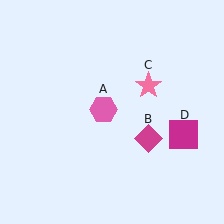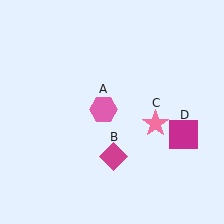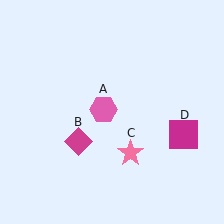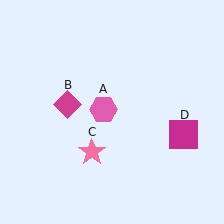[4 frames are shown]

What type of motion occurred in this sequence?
The magenta diamond (object B), pink star (object C) rotated clockwise around the center of the scene.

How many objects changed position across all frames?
2 objects changed position: magenta diamond (object B), pink star (object C).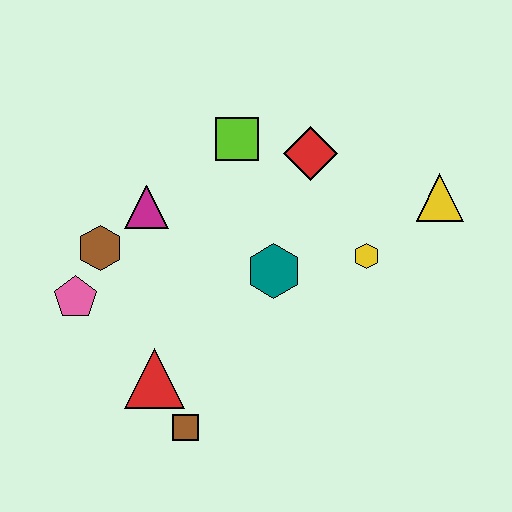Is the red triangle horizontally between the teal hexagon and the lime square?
No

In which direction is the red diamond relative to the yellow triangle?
The red diamond is to the left of the yellow triangle.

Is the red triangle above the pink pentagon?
No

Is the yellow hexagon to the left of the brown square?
No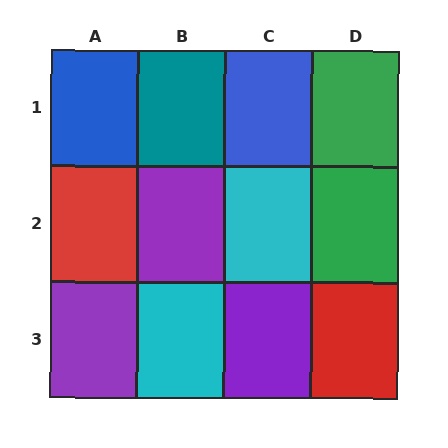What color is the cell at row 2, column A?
Red.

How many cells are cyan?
2 cells are cyan.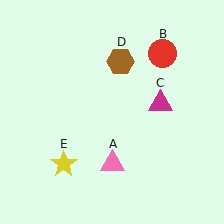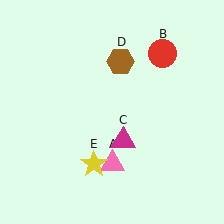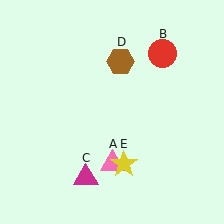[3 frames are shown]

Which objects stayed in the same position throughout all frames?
Pink triangle (object A) and red circle (object B) and brown hexagon (object D) remained stationary.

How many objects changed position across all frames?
2 objects changed position: magenta triangle (object C), yellow star (object E).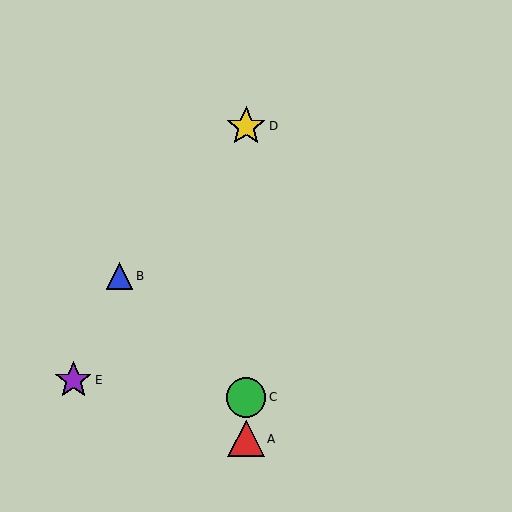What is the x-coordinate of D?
Object D is at x≈246.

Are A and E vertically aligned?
No, A is at x≈246 and E is at x≈73.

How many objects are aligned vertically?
3 objects (A, C, D) are aligned vertically.